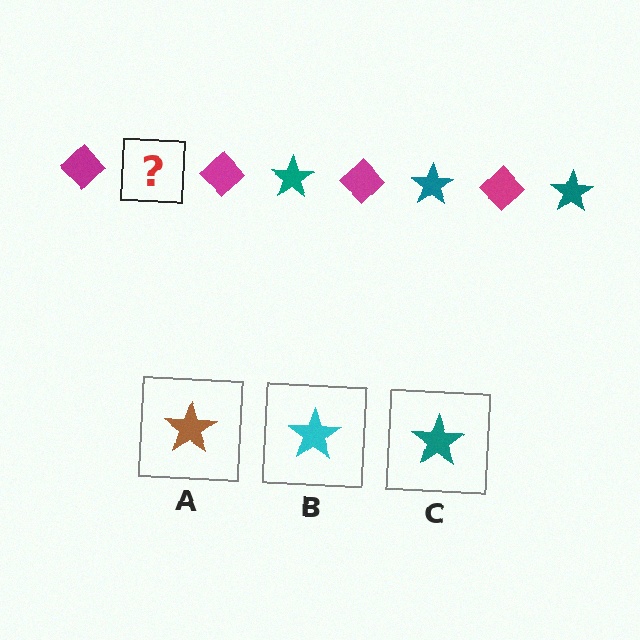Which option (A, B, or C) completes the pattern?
C.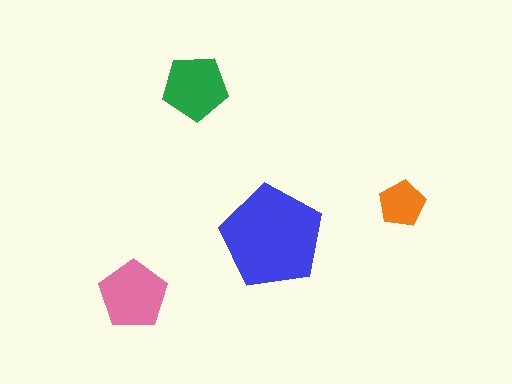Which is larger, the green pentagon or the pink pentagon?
The pink one.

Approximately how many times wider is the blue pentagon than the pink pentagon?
About 1.5 times wider.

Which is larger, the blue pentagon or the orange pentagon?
The blue one.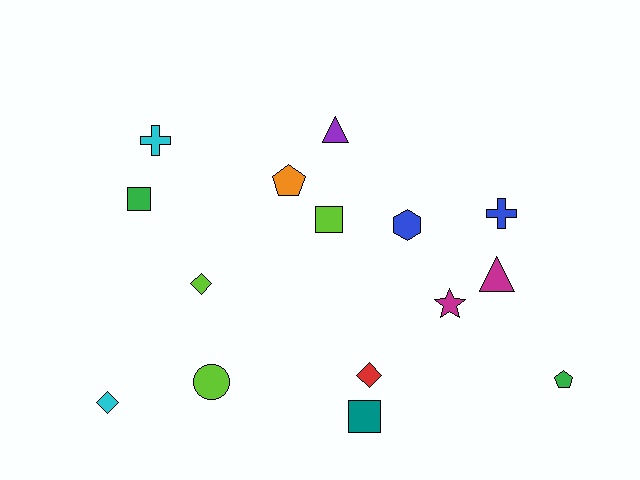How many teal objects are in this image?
There is 1 teal object.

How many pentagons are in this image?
There are 2 pentagons.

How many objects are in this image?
There are 15 objects.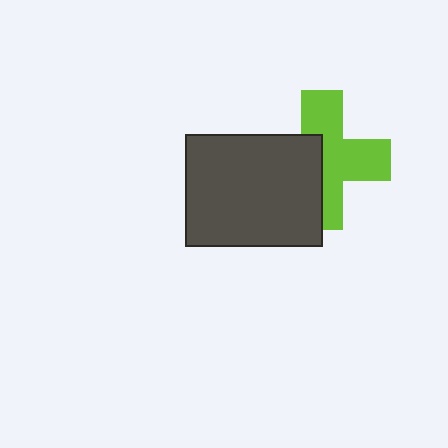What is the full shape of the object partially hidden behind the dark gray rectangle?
The partially hidden object is a lime cross.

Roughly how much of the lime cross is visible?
About half of it is visible (roughly 58%).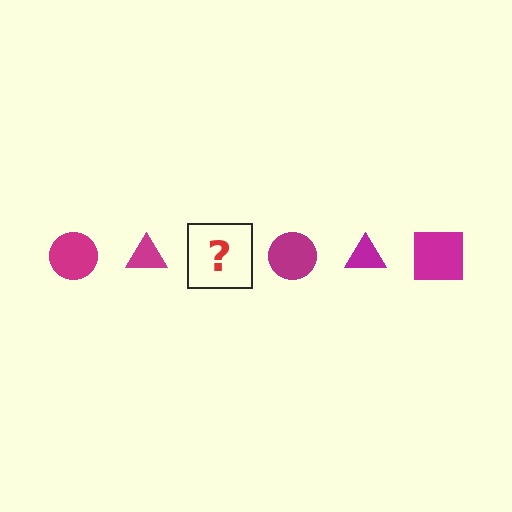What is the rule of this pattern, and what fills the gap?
The rule is that the pattern cycles through circle, triangle, square shapes in magenta. The gap should be filled with a magenta square.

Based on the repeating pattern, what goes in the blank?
The blank should be a magenta square.